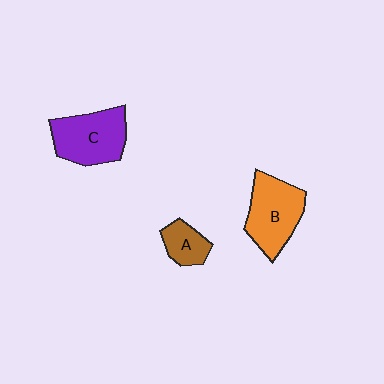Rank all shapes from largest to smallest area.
From largest to smallest: C (purple), B (orange), A (brown).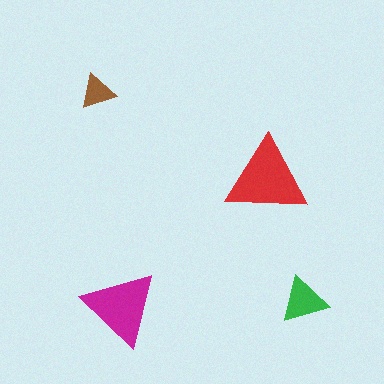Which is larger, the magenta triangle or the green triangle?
The magenta one.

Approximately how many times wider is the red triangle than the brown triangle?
About 2.5 times wider.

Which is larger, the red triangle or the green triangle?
The red one.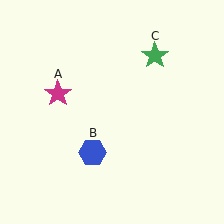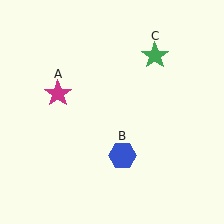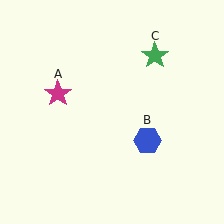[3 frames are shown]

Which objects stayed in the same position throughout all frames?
Magenta star (object A) and green star (object C) remained stationary.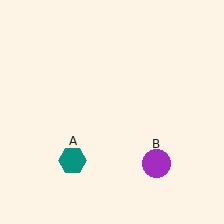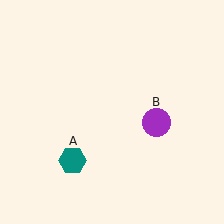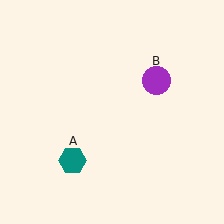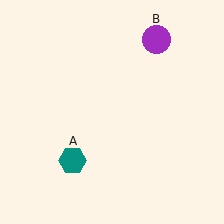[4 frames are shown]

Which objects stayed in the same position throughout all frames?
Teal hexagon (object A) remained stationary.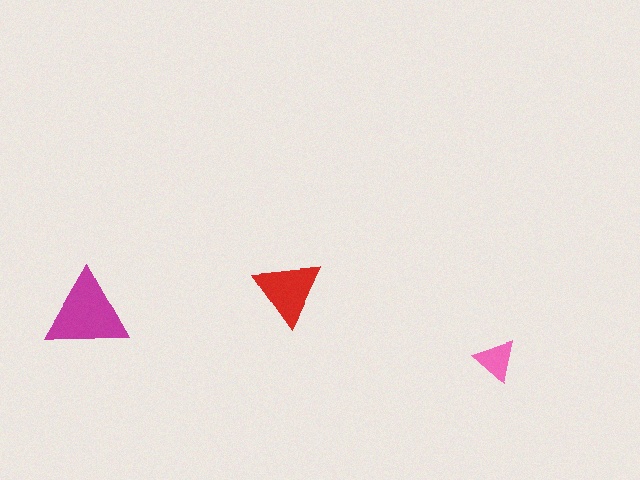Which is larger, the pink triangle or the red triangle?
The red one.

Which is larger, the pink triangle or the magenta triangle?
The magenta one.